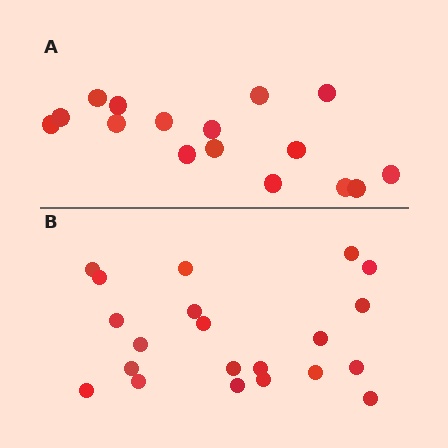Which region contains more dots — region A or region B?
Region B (the bottom region) has more dots.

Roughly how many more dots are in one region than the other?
Region B has about 5 more dots than region A.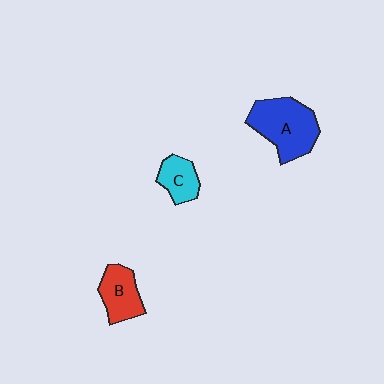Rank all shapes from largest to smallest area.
From largest to smallest: A (blue), B (red), C (cyan).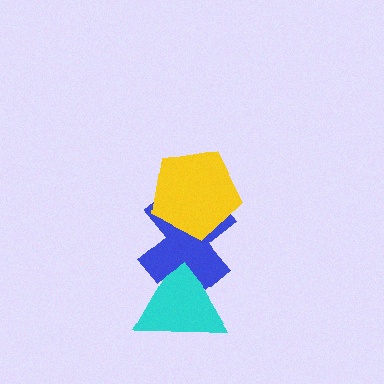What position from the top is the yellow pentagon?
The yellow pentagon is 1st from the top.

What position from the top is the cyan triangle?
The cyan triangle is 3rd from the top.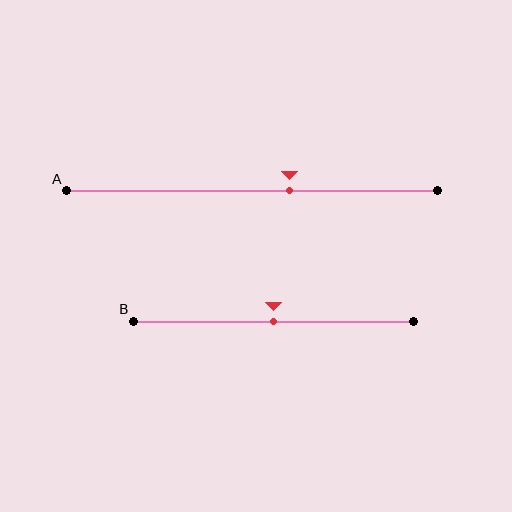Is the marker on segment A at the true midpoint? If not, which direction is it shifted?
No, the marker on segment A is shifted to the right by about 10% of the segment length.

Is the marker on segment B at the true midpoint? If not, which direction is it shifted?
Yes, the marker on segment B is at the true midpoint.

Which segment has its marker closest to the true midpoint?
Segment B has its marker closest to the true midpoint.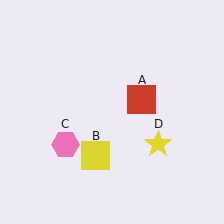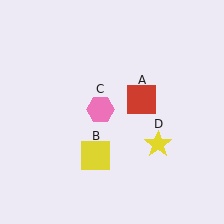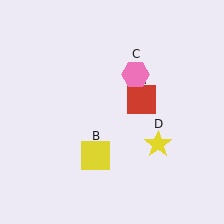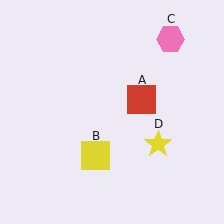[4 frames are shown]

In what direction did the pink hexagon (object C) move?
The pink hexagon (object C) moved up and to the right.